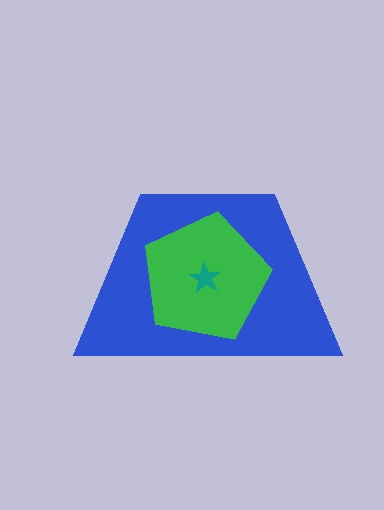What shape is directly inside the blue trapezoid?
The green pentagon.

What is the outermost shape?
The blue trapezoid.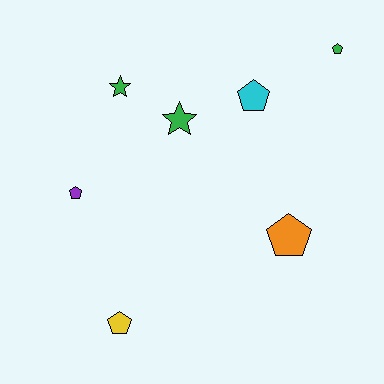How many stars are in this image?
There are 2 stars.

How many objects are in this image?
There are 7 objects.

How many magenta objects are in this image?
There are no magenta objects.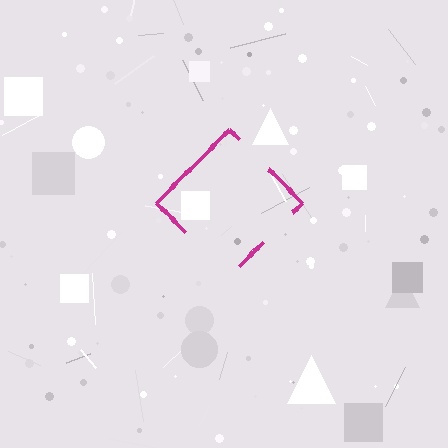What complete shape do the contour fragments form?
The contour fragments form a diamond.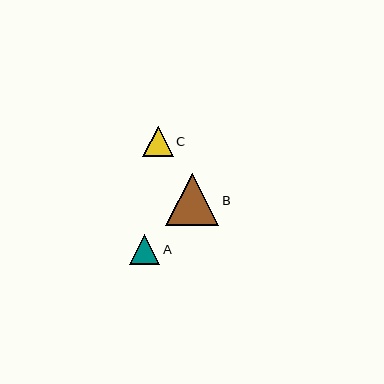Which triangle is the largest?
Triangle B is the largest with a size of approximately 53 pixels.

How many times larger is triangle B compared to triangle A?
Triangle B is approximately 1.7 times the size of triangle A.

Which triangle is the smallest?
Triangle A is the smallest with a size of approximately 30 pixels.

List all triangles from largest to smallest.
From largest to smallest: B, C, A.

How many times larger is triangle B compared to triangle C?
Triangle B is approximately 1.7 times the size of triangle C.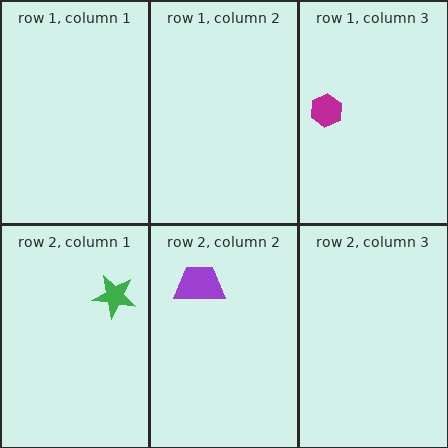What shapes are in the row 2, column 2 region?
The purple trapezoid.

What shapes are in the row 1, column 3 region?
The magenta hexagon.